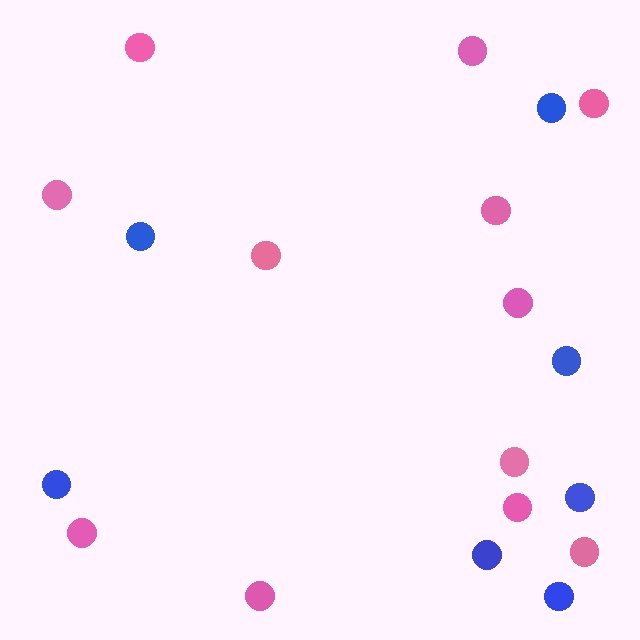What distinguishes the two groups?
There are 2 groups: one group of pink circles (12) and one group of blue circles (7).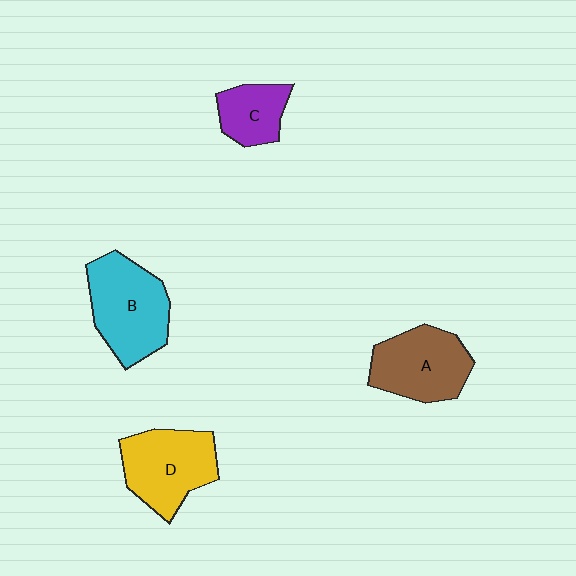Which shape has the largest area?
Shape B (cyan).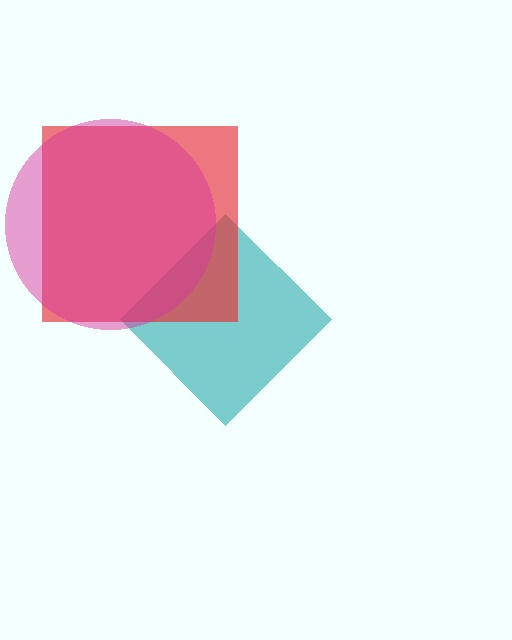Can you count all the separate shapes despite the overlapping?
Yes, there are 3 separate shapes.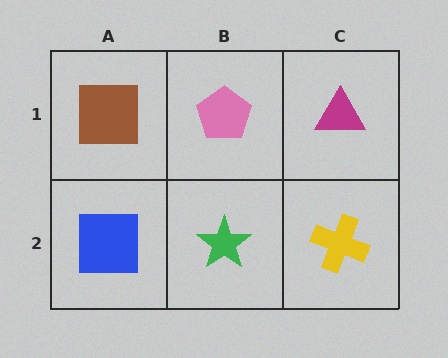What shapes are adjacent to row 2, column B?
A pink pentagon (row 1, column B), a blue square (row 2, column A), a yellow cross (row 2, column C).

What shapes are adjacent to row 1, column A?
A blue square (row 2, column A), a pink pentagon (row 1, column B).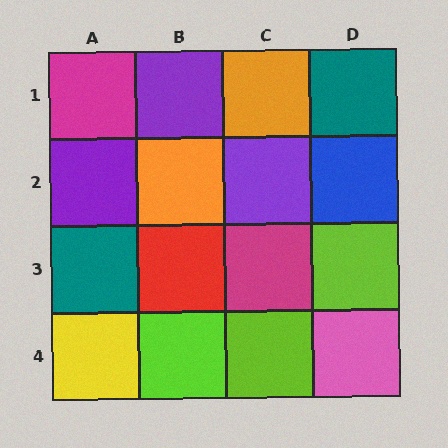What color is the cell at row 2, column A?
Purple.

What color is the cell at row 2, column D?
Blue.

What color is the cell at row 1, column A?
Magenta.